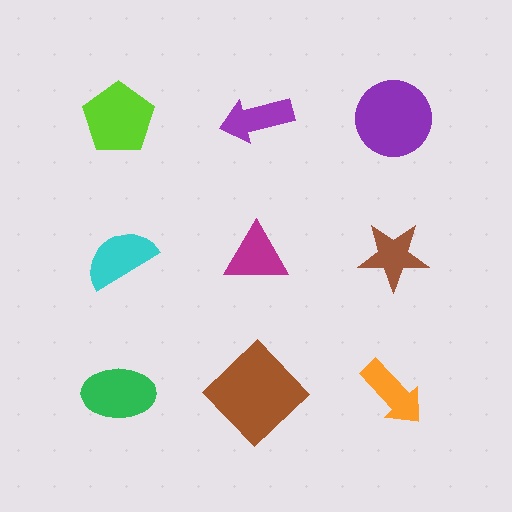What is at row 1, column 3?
A purple circle.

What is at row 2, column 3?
A brown star.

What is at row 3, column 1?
A green ellipse.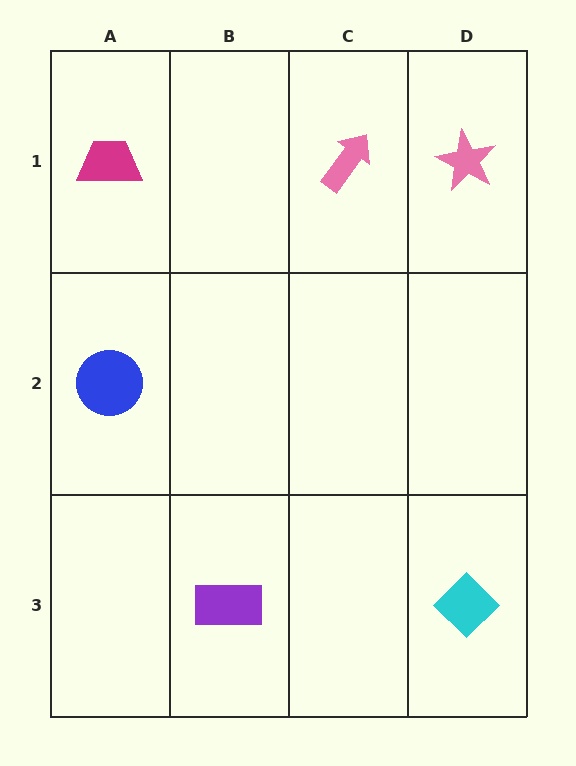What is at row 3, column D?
A cyan diamond.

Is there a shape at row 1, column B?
No, that cell is empty.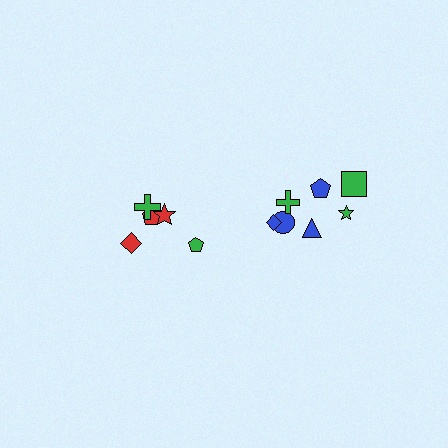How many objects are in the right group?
There are 7 objects.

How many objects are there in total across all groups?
There are 12 objects.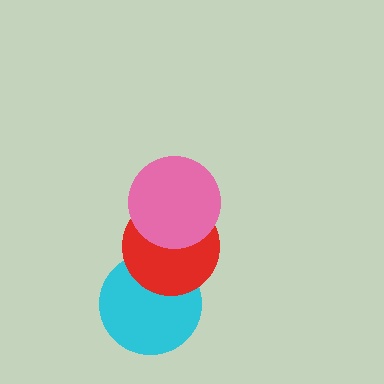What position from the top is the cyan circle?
The cyan circle is 3rd from the top.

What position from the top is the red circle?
The red circle is 2nd from the top.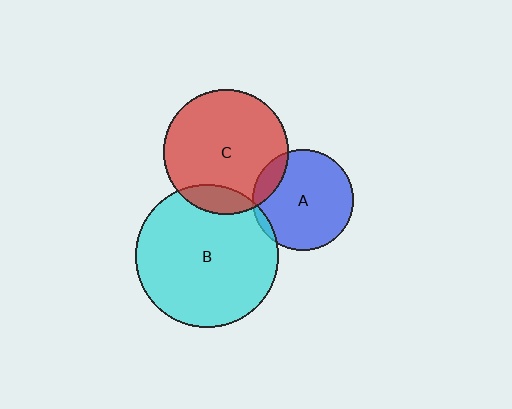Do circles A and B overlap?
Yes.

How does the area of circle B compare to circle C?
Approximately 1.3 times.